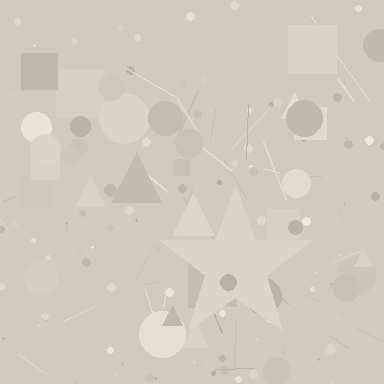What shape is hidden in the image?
A star is hidden in the image.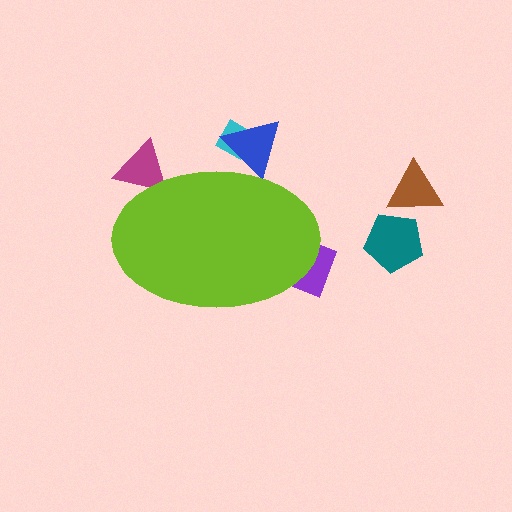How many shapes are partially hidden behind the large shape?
4 shapes are partially hidden.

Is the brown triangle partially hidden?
No, the brown triangle is fully visible.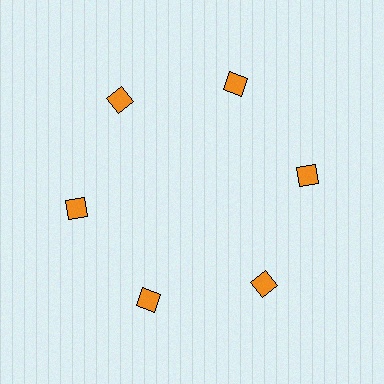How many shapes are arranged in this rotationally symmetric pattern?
There are 6 shapes, arranged in 6 groups of 1.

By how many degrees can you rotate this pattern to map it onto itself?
The pattern maps onto itself every 60 degrees of rotation.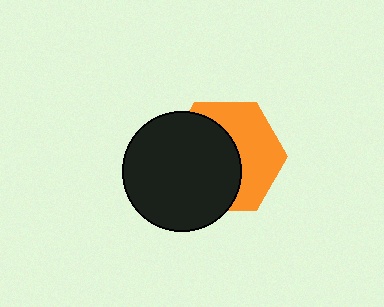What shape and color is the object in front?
The object in front is a black circle.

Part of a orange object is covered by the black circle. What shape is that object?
It is a hexagon.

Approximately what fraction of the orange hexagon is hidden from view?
Roughly 54% of the orange hexagon is hidden behind the black circle.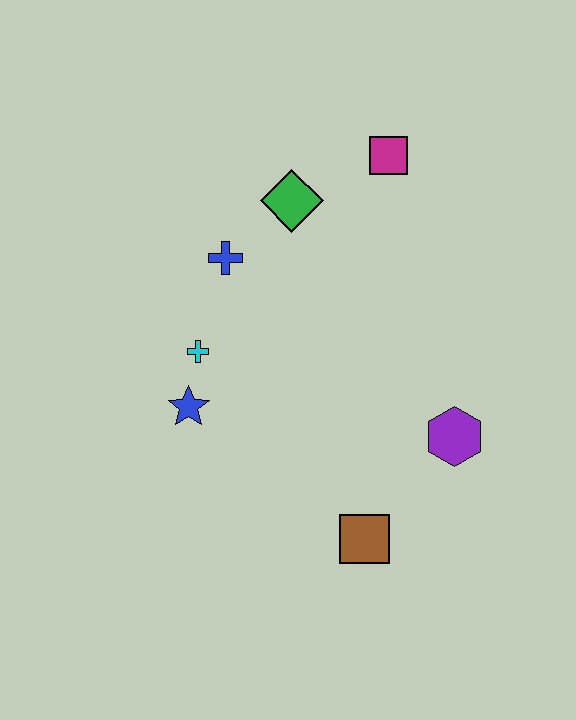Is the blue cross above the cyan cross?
Yes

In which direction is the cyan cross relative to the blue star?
The cyan cross is above the blue star.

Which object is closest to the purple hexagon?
The brown square is closest to the purple hexagon.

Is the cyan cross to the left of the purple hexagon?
Yes